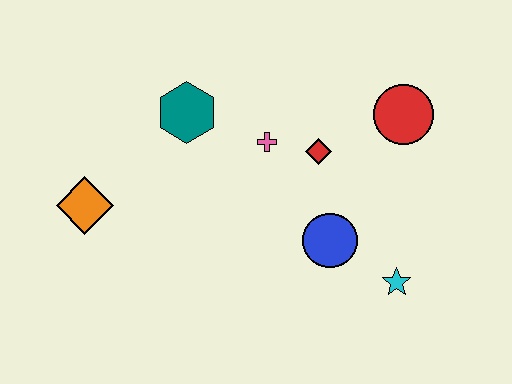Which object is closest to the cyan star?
The blue circle is closest to the cyan star.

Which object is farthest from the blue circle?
The orange diamond is farthest from the blue circle.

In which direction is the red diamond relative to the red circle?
The red diamond is to the left of the red circle.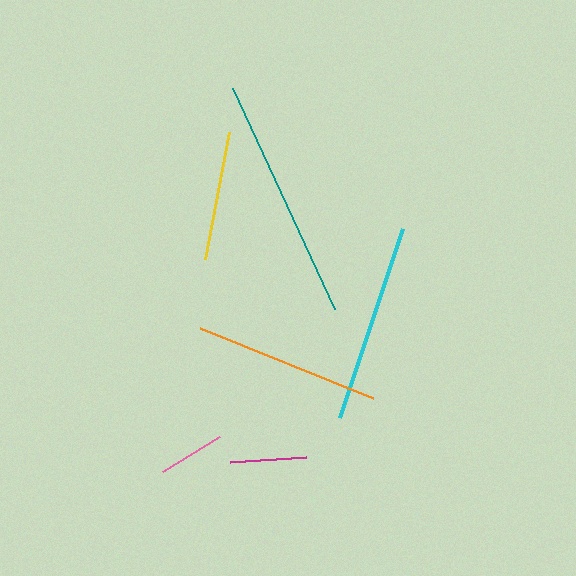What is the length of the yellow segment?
The yellow segment is approximately 130 pixels long.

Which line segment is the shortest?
The pink line is the shortest at approximately 67 pixels.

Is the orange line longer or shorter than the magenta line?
The orange line is longer than the magenta line.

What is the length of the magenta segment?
The magenta segment is approximately 76 pixels long.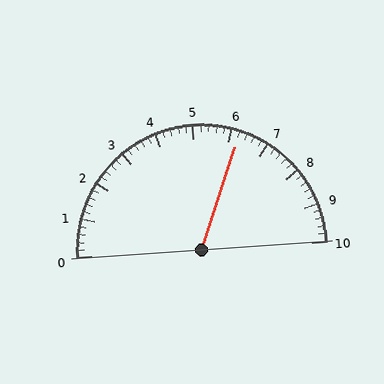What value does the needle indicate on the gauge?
The needle indicates approximately 6.2.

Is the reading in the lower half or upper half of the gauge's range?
The reading is in the upper half of the range (0 to 10).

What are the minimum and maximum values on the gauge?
The gauge ranges from 0 to 10.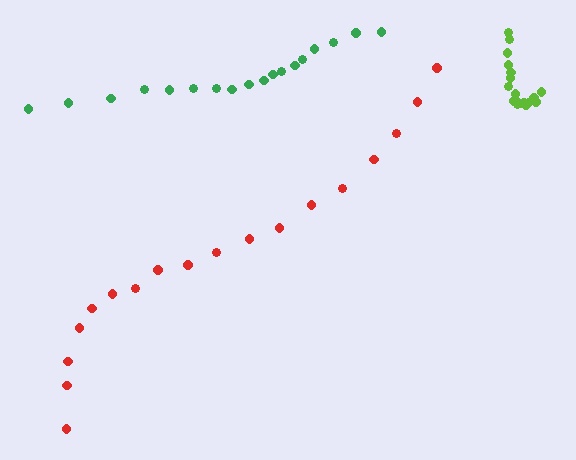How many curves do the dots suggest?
There are 3 distinct paths.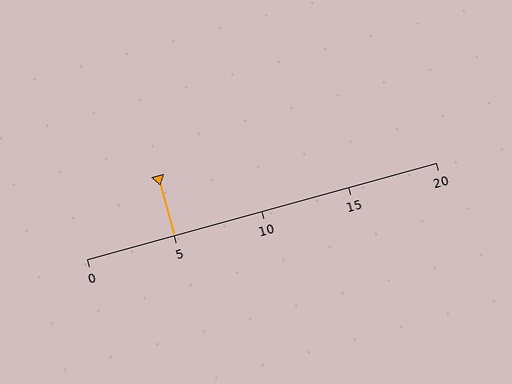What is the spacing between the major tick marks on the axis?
The major ticks are spaced 5 apart.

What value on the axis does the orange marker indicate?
The marker indicates approximately 5.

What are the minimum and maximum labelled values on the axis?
The axis runs from 0 to 20.